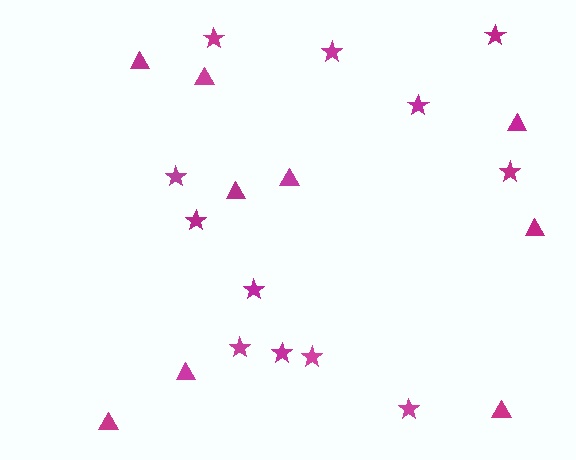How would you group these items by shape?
There are 2 groups: one group of triangles (9) and one group of stars (12).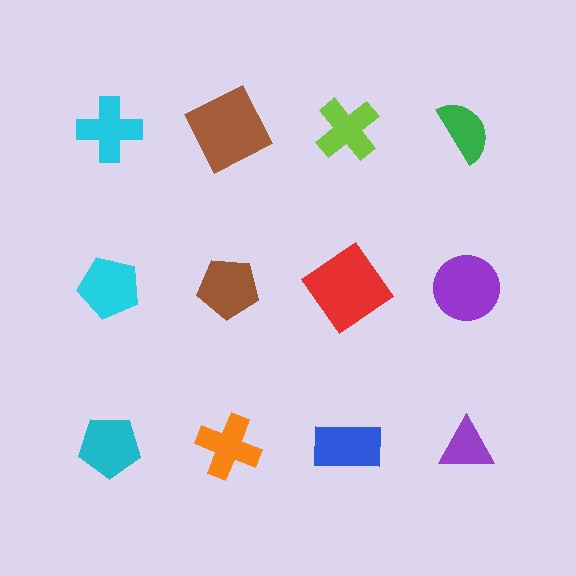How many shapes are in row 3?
4 shapes.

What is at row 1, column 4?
A green semicircle.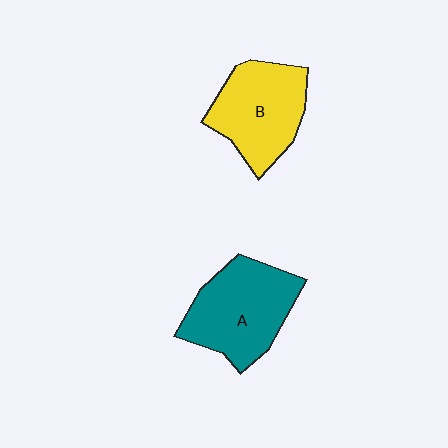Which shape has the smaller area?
Shape B (yellow).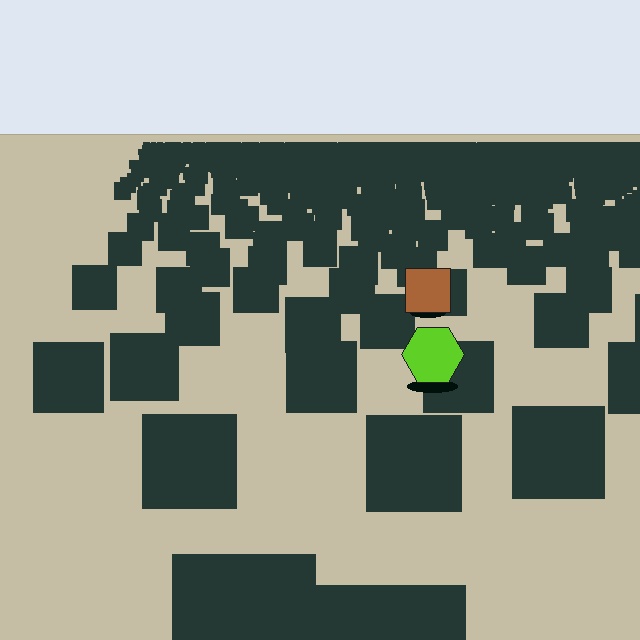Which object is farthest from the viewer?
The brown square is farthest from the viewer. It appears smaller and the ground texture around it is denser.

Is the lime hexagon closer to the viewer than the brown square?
Yes. The lime hexagon is closer — you can tell from the texture gradient: the ground texture is coarser near it.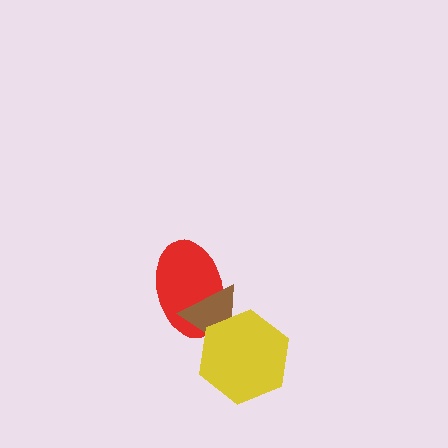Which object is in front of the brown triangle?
The yellow hexagon is in front of the brown triangle.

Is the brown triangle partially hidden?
Yes, it is partially covered by another shape.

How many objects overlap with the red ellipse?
2 objects overlap with the red ellipse.